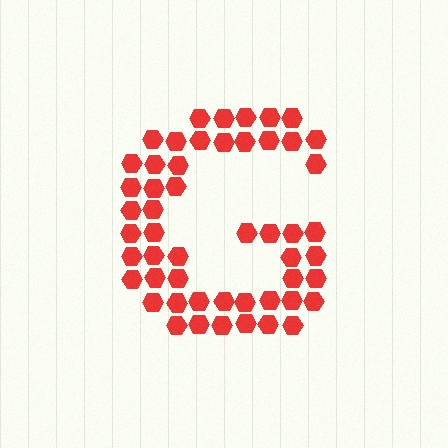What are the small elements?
The small elements are hexagons.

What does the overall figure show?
The overall figure shows the letter G.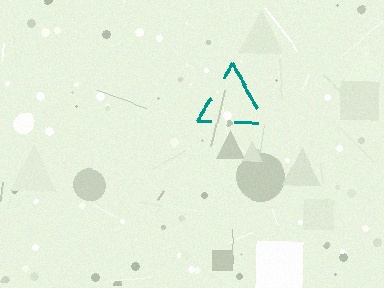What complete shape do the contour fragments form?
The contour fragments form a triangle.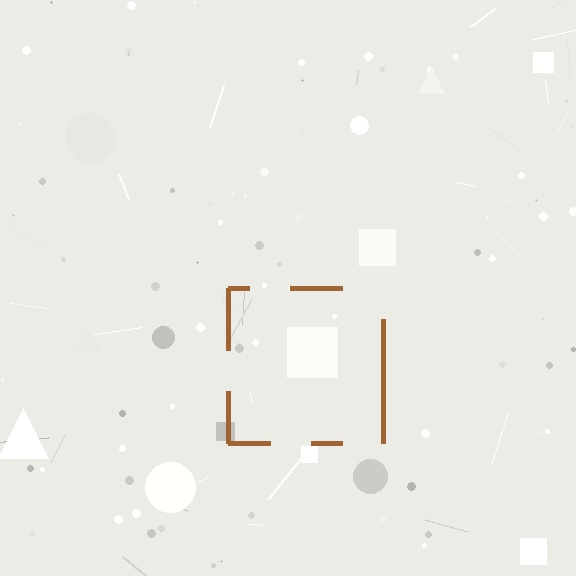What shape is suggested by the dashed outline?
The dashed outline suggests a square.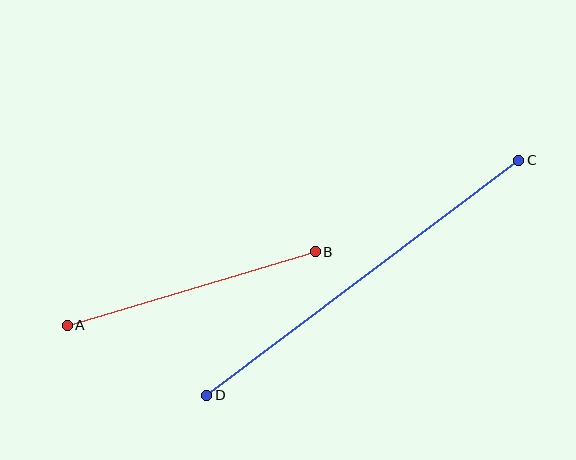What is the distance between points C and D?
The distance is approximately 391 pixels.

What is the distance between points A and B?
The distance is approximately 259 pixels.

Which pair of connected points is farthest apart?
Points C and D are farthest apart.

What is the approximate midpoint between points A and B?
The midpoint is at approximately (191, 289) pixels.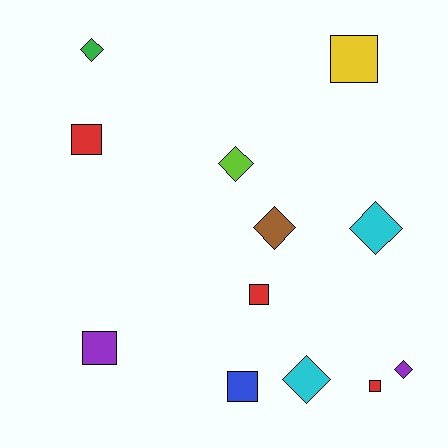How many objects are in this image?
There are 12 objects.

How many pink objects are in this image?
There are no pink objects.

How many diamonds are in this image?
There are 6 diamonds.